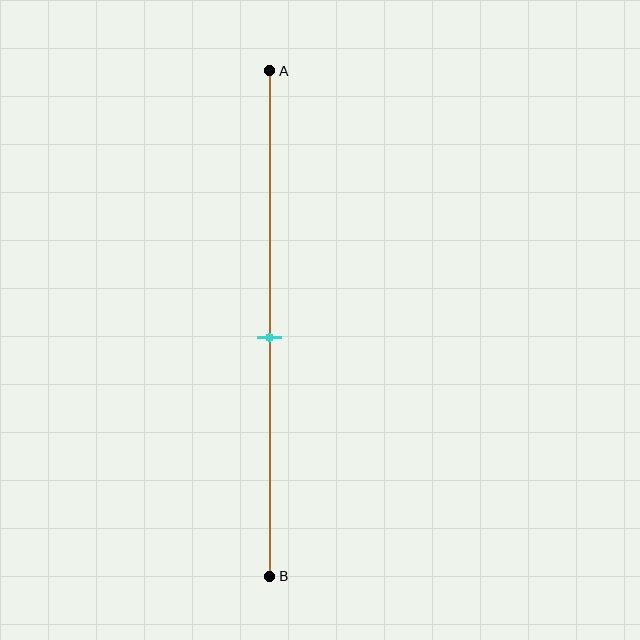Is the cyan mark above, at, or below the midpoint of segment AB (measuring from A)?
The cyan mark is approximately at the midpoint of segment AB.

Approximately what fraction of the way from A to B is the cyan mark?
The cyan mark is approximately 55% of the way from A to B.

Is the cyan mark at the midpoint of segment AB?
Yes, the mark is approximately at the midpoint.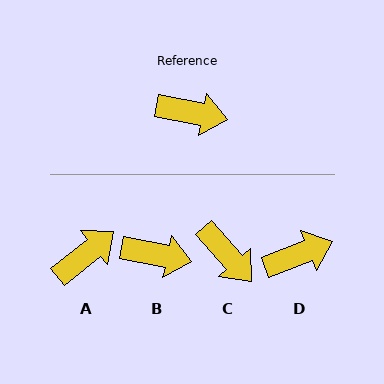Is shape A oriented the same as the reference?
No, it is off by about 50 degrees.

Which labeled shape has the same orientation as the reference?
B.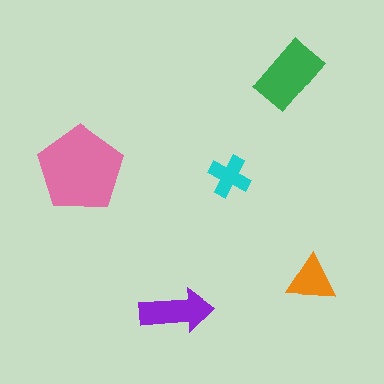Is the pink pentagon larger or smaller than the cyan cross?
Larger.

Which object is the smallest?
The cyan cross.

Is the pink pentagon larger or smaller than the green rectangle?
Larger.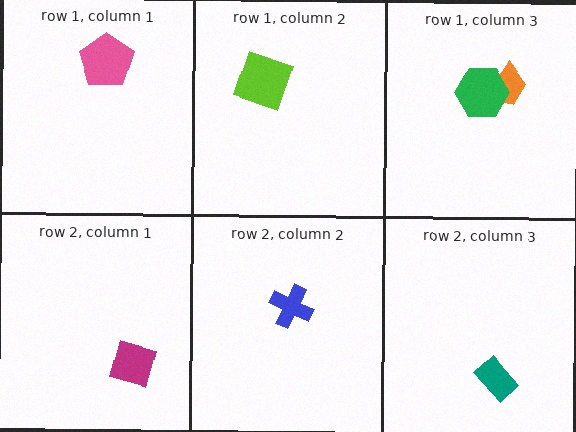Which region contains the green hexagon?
The row 1, column 3 region.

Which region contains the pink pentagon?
The row 1, column 1 region.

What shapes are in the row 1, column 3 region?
The orange trapezoid, the green hexagon.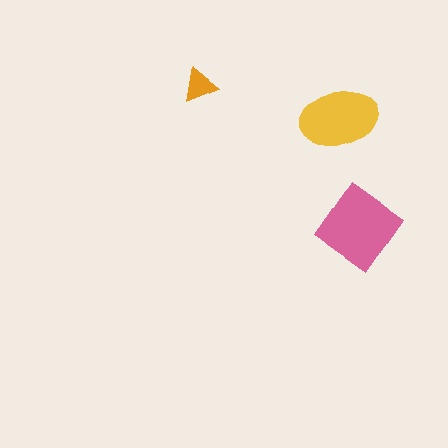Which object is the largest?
The pink diamond.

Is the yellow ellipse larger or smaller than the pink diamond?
Smaller.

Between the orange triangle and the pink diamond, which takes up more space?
The pink diamond.